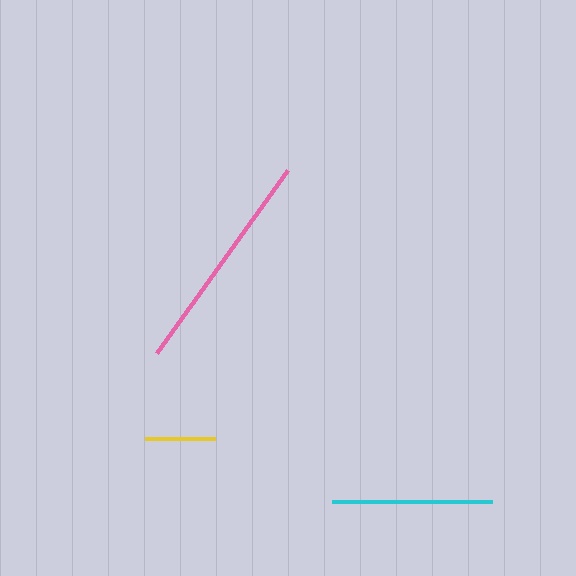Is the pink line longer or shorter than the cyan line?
The pink line is longer than the cyan line.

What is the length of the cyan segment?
The cyan segment is approximately 160 pixels long.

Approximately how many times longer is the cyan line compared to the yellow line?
The cyan line is approximately 2.3 times the length of the yellow line.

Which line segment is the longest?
The pink line is the longest at approximately 225 pixels.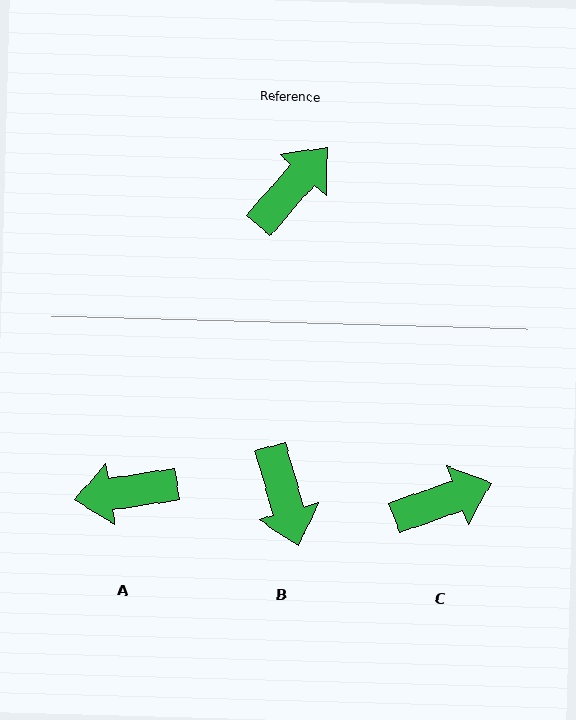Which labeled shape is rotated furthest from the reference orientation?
A, about 140 degrees away.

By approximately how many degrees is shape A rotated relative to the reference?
Approximately 140 degrees counter-clockwise.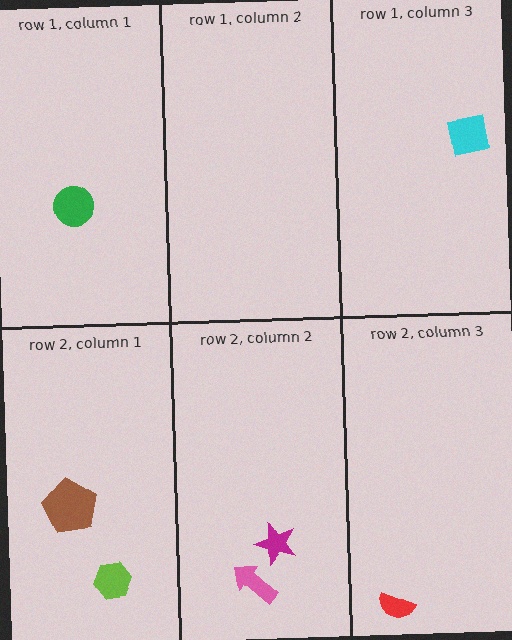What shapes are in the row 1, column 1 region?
The green circle.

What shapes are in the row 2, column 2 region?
The magenta star, the pink arrow.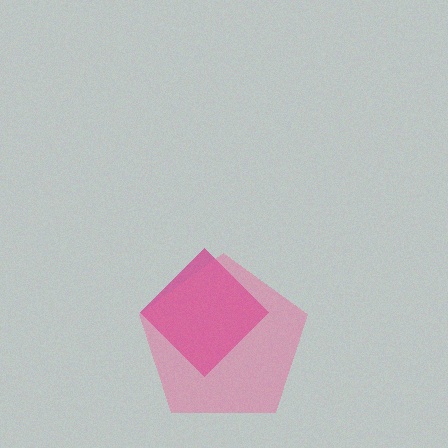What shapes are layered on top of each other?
The layered shapes are: a magenta diamond, a pink pentagon.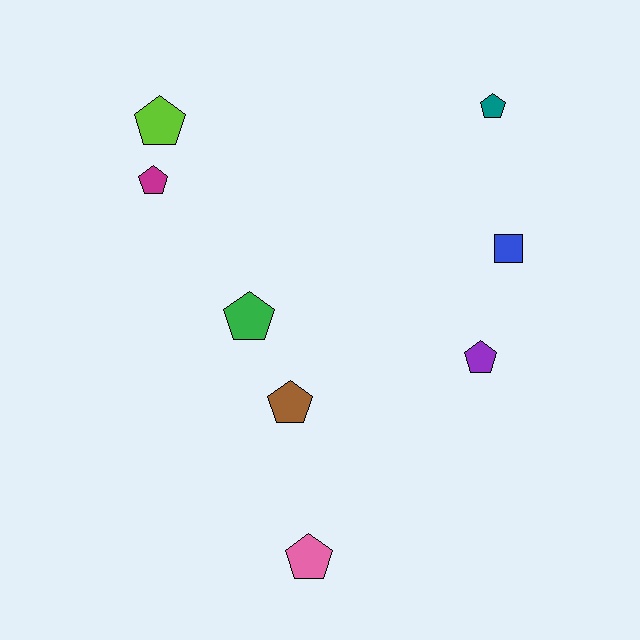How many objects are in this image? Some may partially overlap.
There are 8 objects.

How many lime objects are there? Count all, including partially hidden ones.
There is 1 lime object.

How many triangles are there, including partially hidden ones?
There are no triangles.